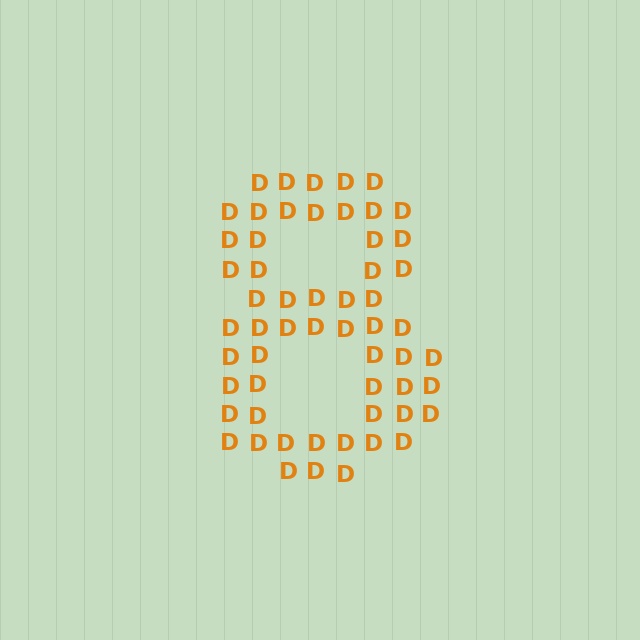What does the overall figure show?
The overall figure shows the digit 8.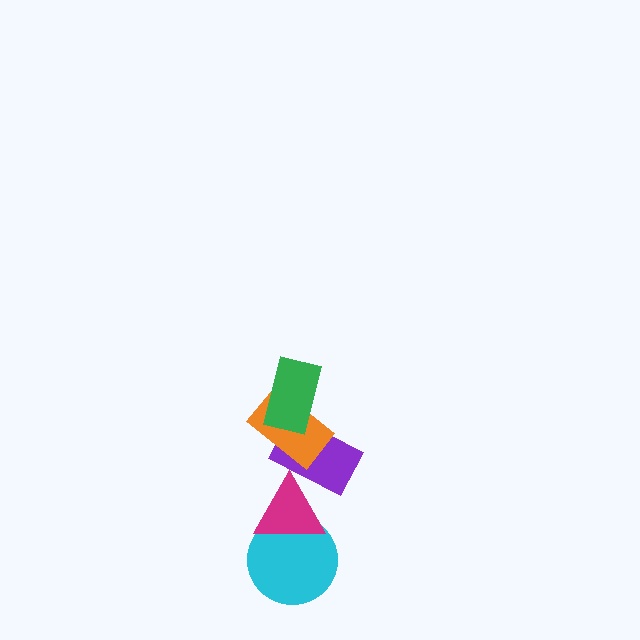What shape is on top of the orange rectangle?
The green rectangle is on top of the orange rectangle.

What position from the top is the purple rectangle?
The purple rectangle is 3rd from the top.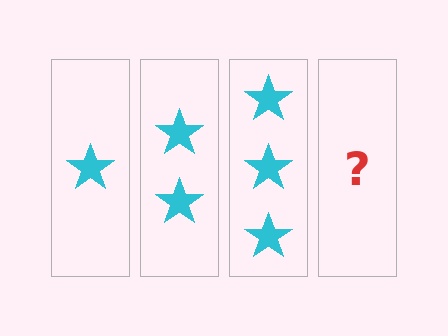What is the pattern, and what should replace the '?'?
The pattern is that each step adds one more star. The '?' should be 4 stars.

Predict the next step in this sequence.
The next step is 4 stars.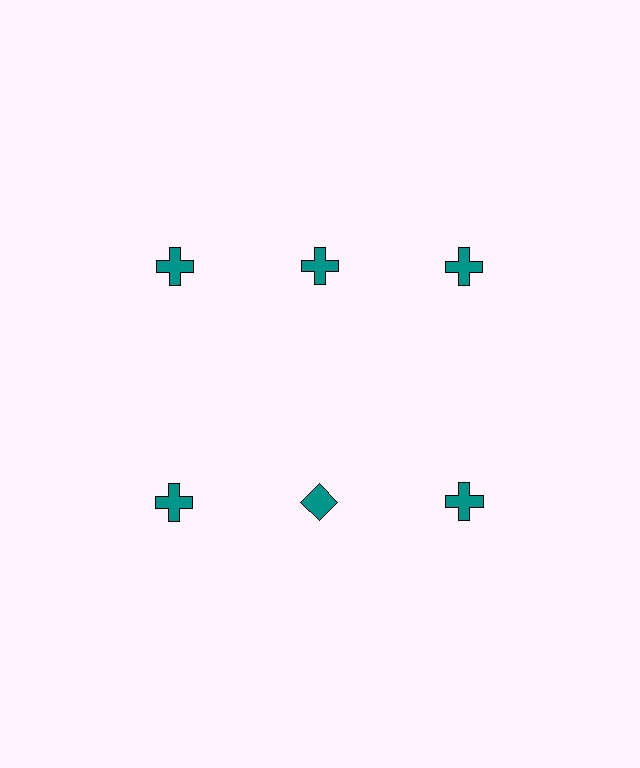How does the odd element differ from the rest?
It has a different shape: diamond instead of cross.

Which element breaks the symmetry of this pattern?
The teal diamond in the second row, second from left column breaks the symmetry. All other shapes are teal crosses.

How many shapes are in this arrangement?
There are 6 shapes arranged in a grid pattern.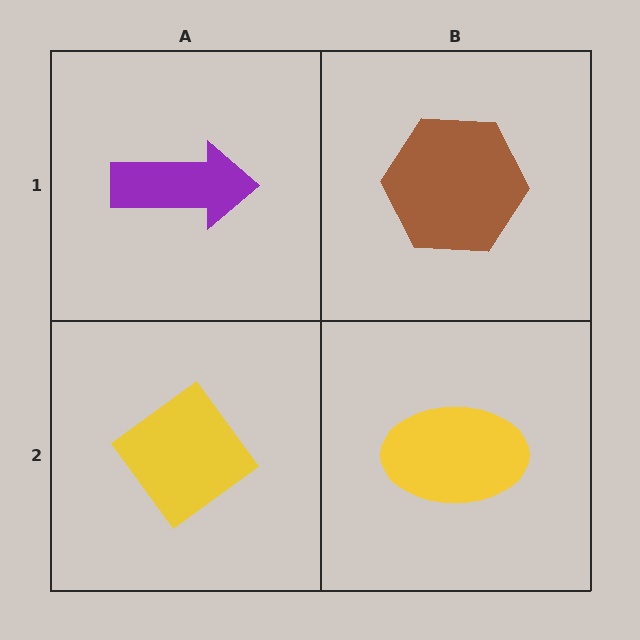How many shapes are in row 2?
2 shapes.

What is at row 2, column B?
A yellow ellipse.